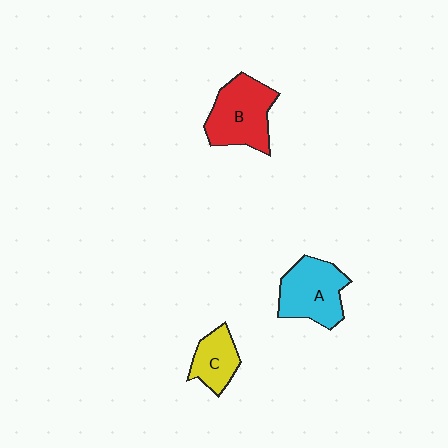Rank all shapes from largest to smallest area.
From largest to smallest: B (red), A (cyan), C (yellow).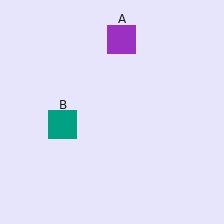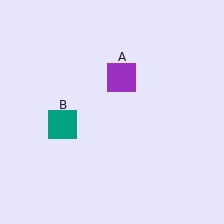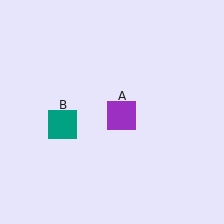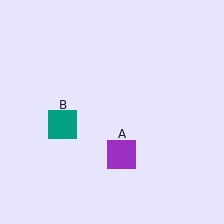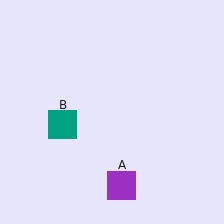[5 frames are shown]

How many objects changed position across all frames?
1 object changed position: purple square (object A).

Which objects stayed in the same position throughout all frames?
Teal square (object B) remained stationary.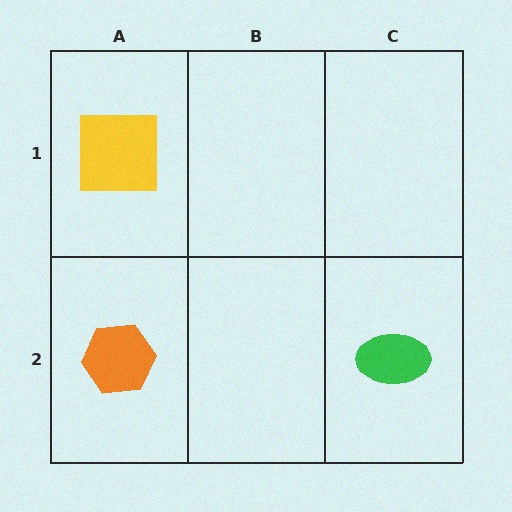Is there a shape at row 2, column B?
No, that cell is empty.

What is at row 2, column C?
A green ellipse.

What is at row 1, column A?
A yellow square.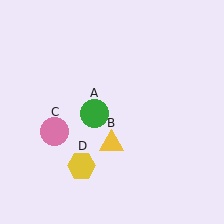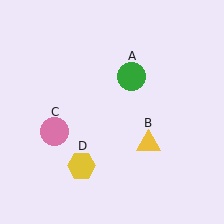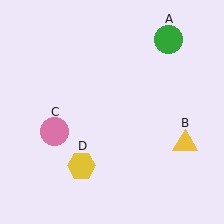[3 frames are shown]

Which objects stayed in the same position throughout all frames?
Pink circle (object C) and yellow hexagon (object D) remained stationary.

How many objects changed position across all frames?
2 objects changed position: green circle (object A), yellow triangle (object B).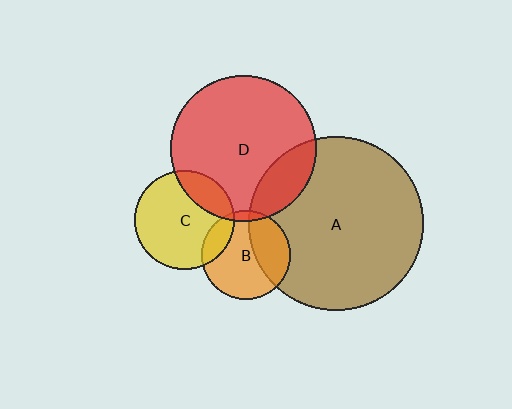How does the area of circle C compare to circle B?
Approximately 1.3 times.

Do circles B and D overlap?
Yes.